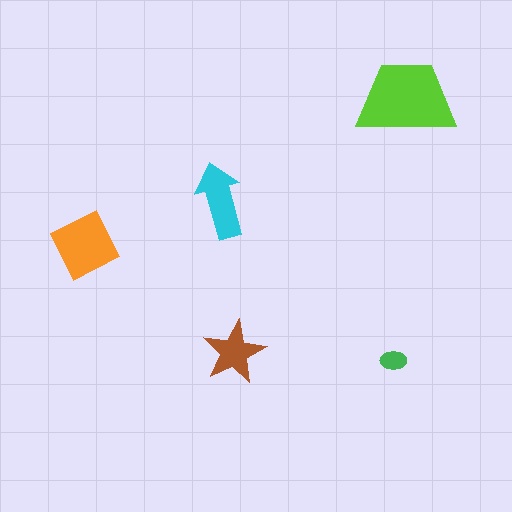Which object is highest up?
The lime trapezoid is topmost.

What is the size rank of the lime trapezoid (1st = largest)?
1st.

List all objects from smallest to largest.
The green ellipse, the brown star, the cyan arrow, the orange diamond, the lime trapezoid.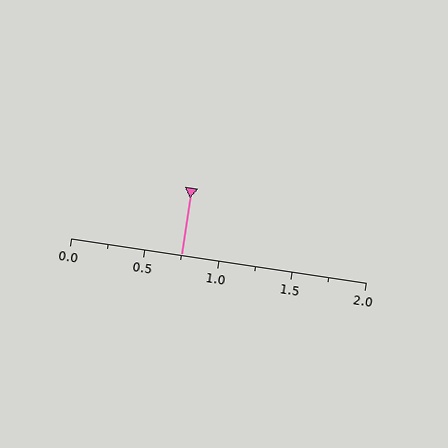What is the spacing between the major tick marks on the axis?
The major ticks are spaced 0.5 apart.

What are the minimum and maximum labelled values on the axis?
The axis runs from 0.0 to 2.0.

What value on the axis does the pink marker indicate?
The marker indicates approximately 0.75.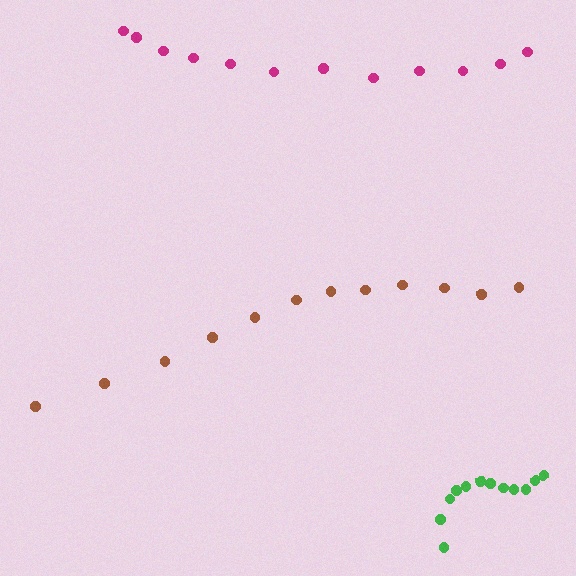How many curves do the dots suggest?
There are 3 distinct paths.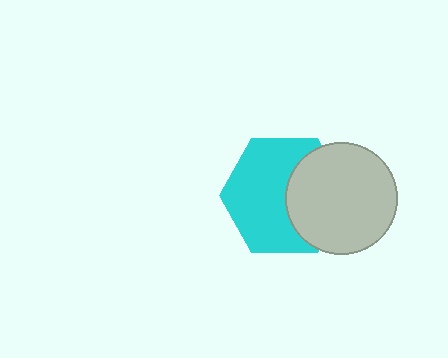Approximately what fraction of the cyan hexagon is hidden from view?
Roughly 37% of the cyan hexagon is hidden behind the light gray circle.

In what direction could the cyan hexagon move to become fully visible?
The cyan hexagon could move left. That would shift it out from behind the light gray circle entirely.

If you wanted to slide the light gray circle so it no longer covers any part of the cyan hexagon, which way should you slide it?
Slide it right — that is the most direct way to separate the two shapes.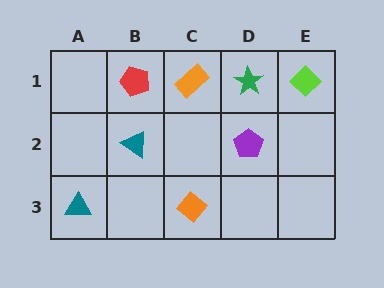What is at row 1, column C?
An orange rectangle.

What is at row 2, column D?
A purple pentagon.